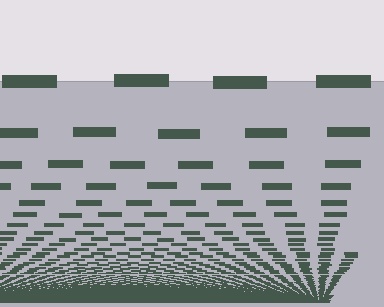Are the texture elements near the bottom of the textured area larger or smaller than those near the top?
Smaller. The gradient is inverted — elements near the bottom are smaller and denser.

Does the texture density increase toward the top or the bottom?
Density increases toward the bottom.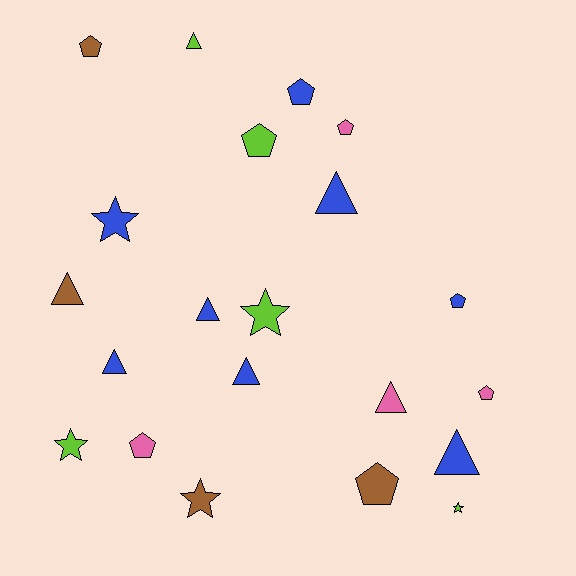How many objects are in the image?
There are 21 objects.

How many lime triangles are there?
There is 1 lime triangle.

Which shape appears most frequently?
Pentagon, with 8 objects.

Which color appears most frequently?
Blue, with 8 objects.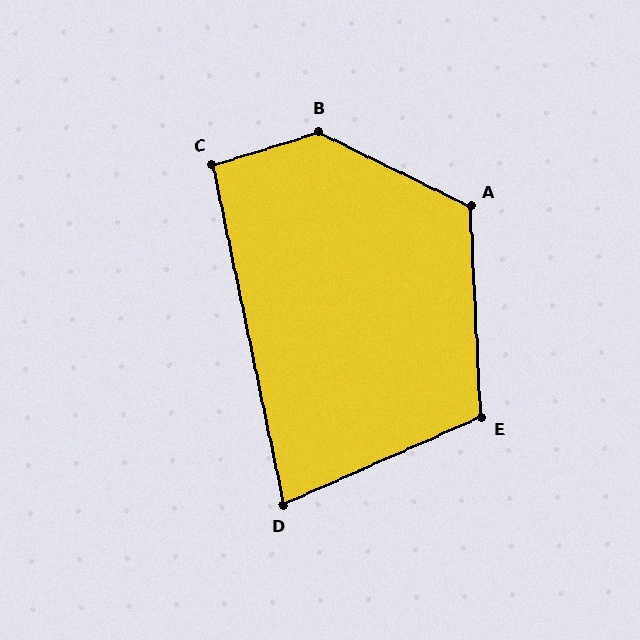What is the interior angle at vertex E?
Approximately 111 degrees (obtuse).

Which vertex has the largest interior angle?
B, at approximately 136 degrees.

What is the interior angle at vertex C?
Approximately 96 degrees (obtuse).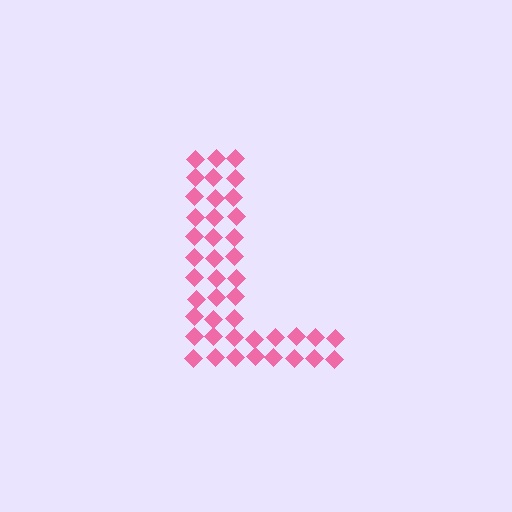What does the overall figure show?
The overall figure shows the letter L.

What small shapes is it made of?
It is made of small diamonds.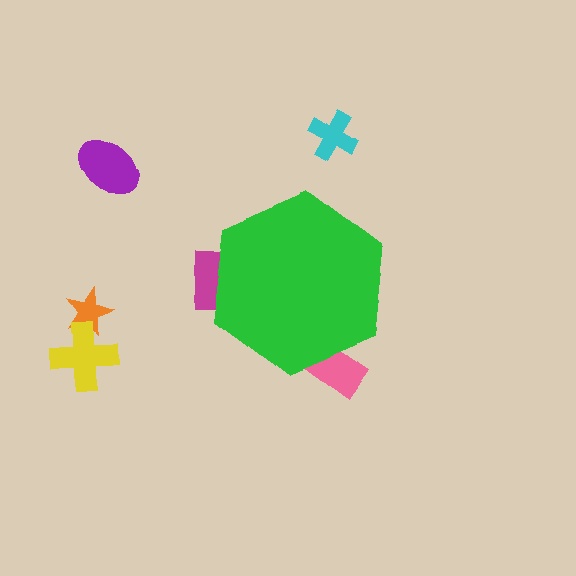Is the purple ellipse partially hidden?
No, the purple ellipse is fully visible.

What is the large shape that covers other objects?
A green hexagon.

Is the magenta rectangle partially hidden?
Yes, the magenta rectangle is partially hidden behind the green hexagon.